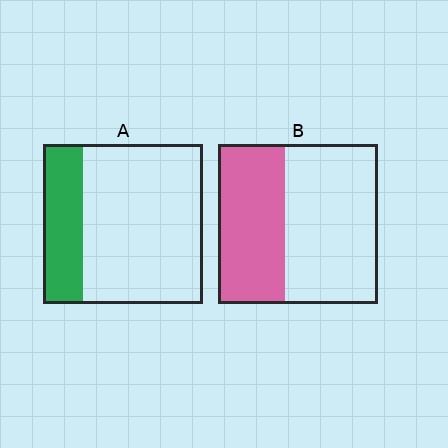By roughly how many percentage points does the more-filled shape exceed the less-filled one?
By roughly 15 percentage points (B over A).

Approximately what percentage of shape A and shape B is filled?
A is approximately 25% and B is approximately 40%.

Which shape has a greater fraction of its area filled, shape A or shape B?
Shape B.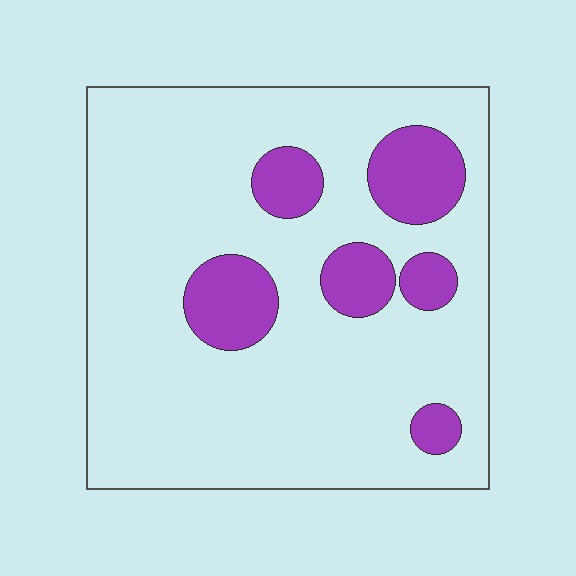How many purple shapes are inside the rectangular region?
6.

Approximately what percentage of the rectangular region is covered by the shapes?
Approximately 20%.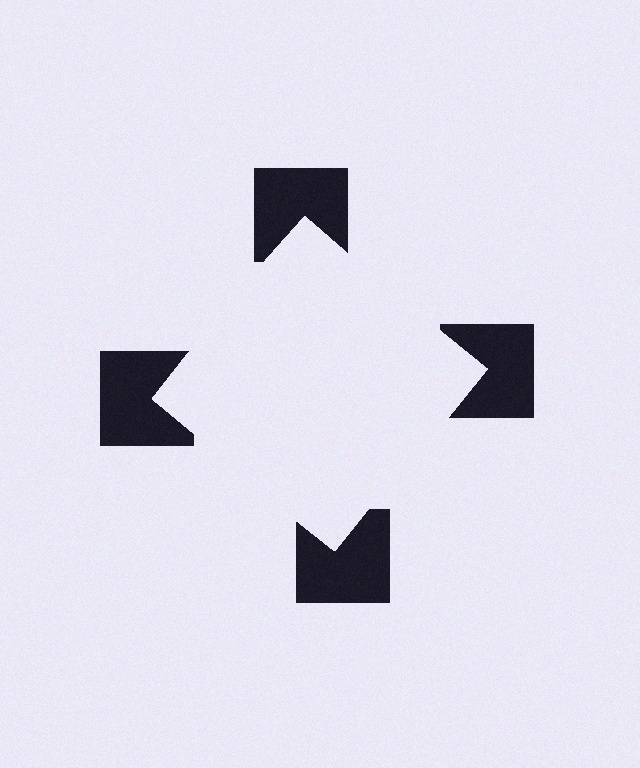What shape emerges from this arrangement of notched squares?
An illusory square — its edges are inferred from the aligned wedge cuts in the notched squares, not physically drawn.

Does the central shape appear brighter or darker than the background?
It typically appears slightly brighter than the background, even though no actual brightness change is drawn.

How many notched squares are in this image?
There are 4 — one at each vertex of the illusory square.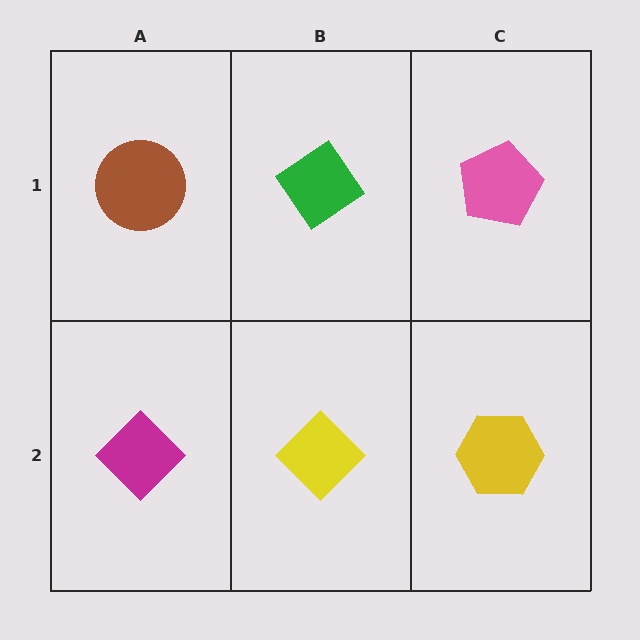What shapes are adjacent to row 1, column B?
A yellow diamond (row 2, column B), a brown circle (row 1, column A), a pink pentagon (row 1, column C).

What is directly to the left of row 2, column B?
A magenta diamond.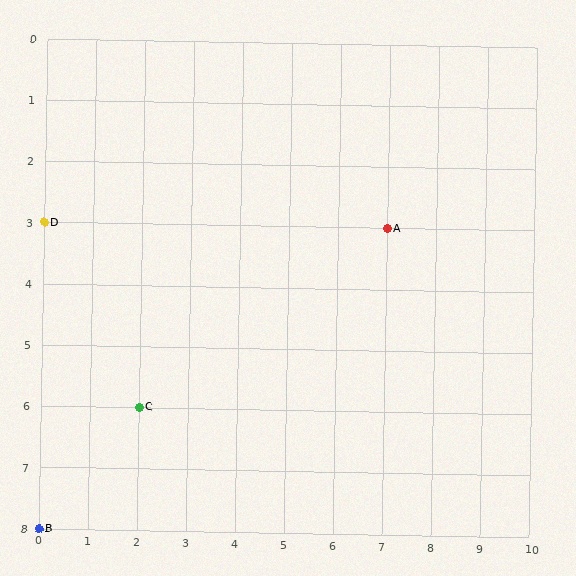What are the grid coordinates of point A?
Point A is at grid coordinates (7, 3).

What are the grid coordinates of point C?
Point C is at grid coordinates (2, 6).